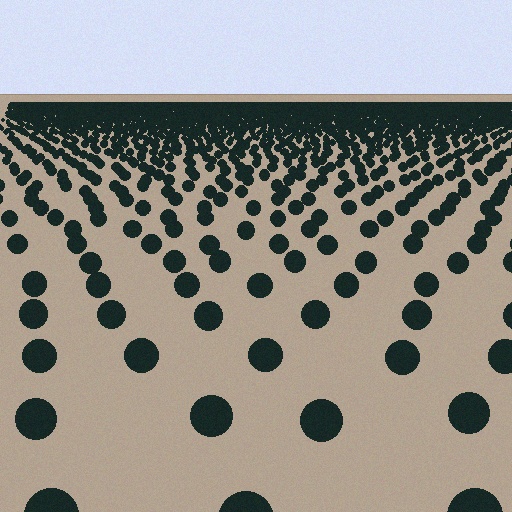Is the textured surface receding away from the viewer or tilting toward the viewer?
The surface is receding away from the viewer. Texture elements get smaller and denser toward the top.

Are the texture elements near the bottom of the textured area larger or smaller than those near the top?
Larger. Near the bottom, elements are closer to the viewer and appear at a bigger on-screen size.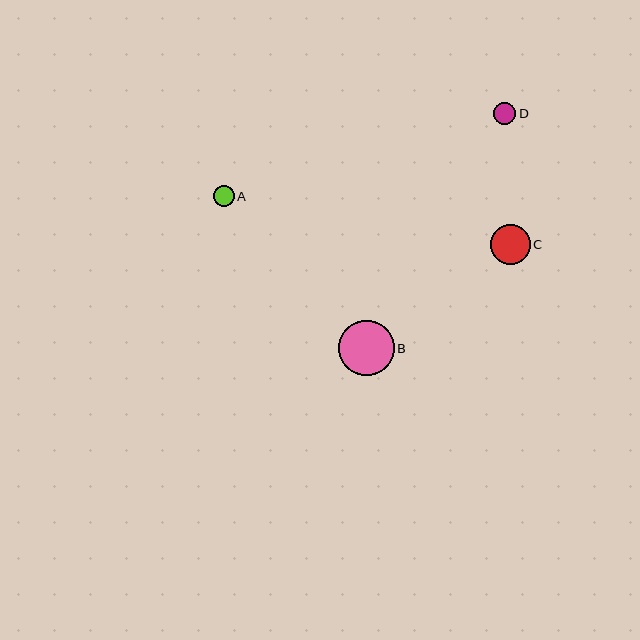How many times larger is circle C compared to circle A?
Circle C is approximately 1.9 times the size of circle A.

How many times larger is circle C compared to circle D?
Circle C is approximately 1.8 times the size of circle D.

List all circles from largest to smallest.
From largest to smallest: B, C, D, A.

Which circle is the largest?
Circle B is the largest with a size of approximately 56 pixels.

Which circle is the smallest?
Circle A is the smallest with a size of approximately 21 pixels.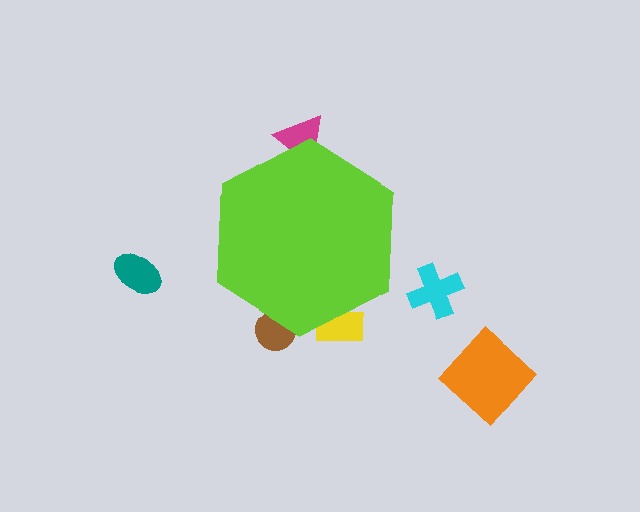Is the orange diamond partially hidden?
No, the orange diamond is fully visible.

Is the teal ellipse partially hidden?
No, the teal ellipse is fully visible.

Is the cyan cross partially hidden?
No, the cyan cross is fully visible.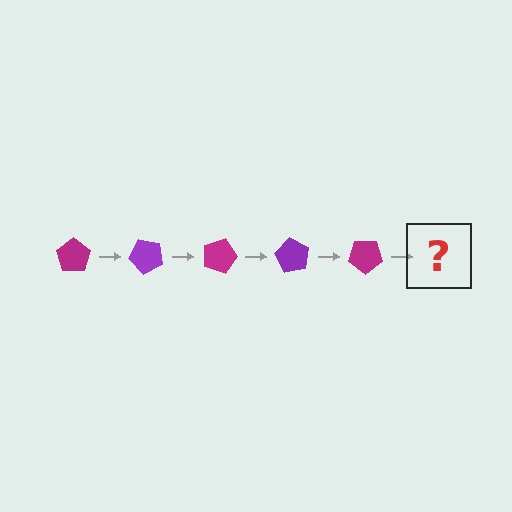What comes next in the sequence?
The next element should be a purple pentagon, rotated 225 degrees from the start.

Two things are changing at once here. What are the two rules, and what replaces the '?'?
The two rules are that it rotates 45 degrees each step and the color cycles through magenta and purple. The '?' should be a purple pentagon, rotated 225 degrees from the start.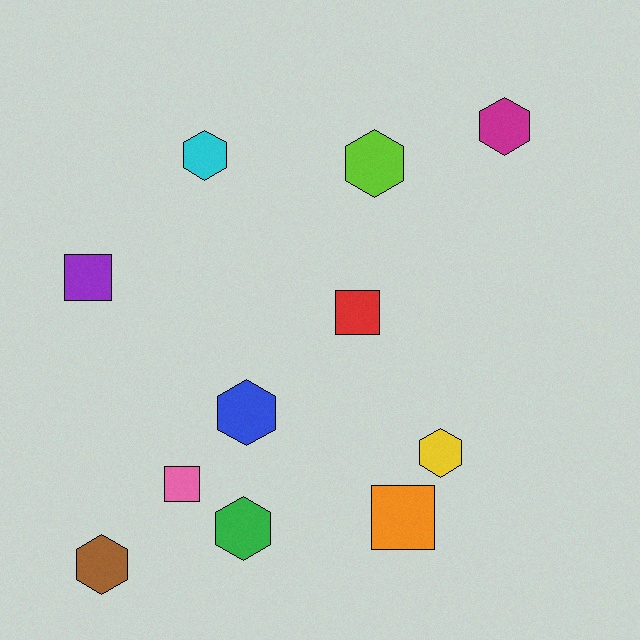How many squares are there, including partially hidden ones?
There are 4 squares.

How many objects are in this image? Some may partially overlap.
There are 11 objects.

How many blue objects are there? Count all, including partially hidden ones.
There is 1 blue object.